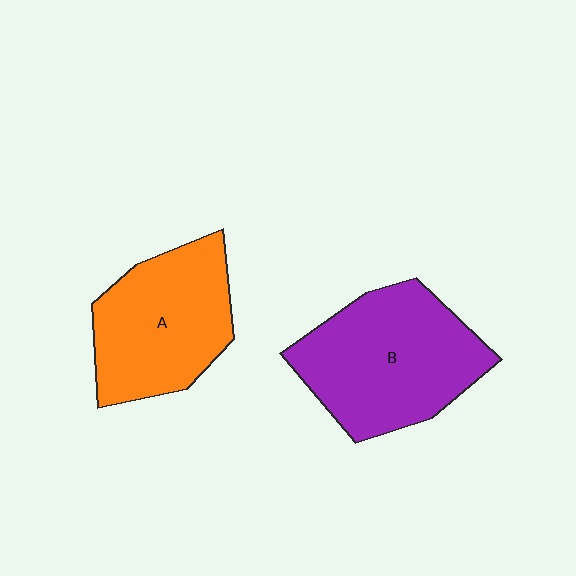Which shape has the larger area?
Shape B (purple).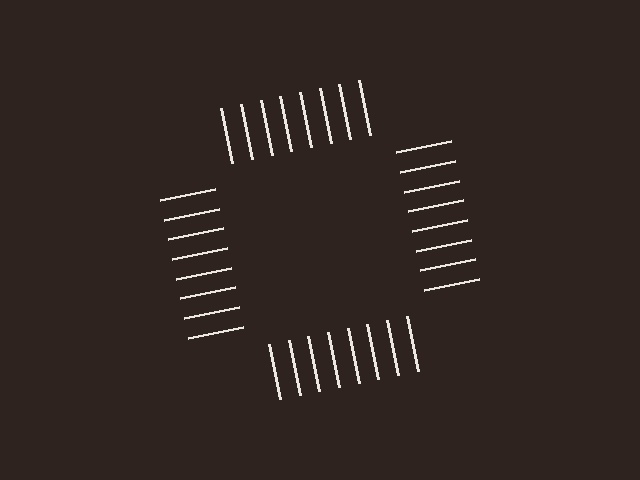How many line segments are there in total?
32 — 8 along each of the 4 edges.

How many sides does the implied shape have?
4 sides — the line-ends trace a square.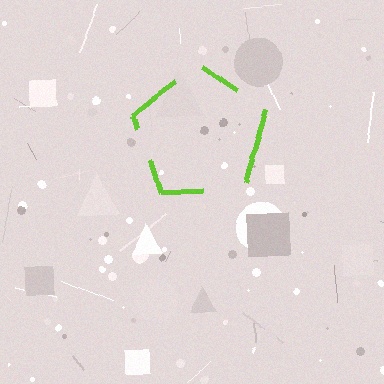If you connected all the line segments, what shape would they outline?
They would outline a pentagon.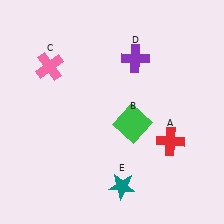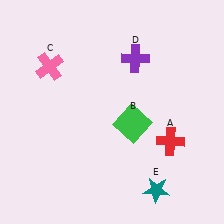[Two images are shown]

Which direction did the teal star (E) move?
The teal star (E) moved right.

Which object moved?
The teal star (E) moved right.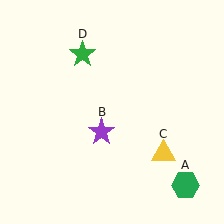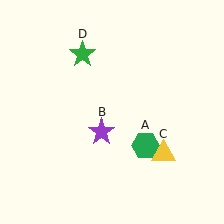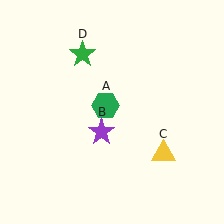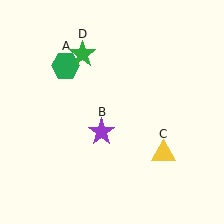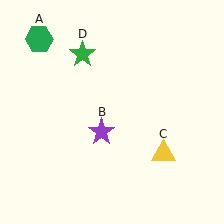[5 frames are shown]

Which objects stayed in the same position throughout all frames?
Purple star (object B) and yellow triangle (object C) and green star (object D) remained stationary.